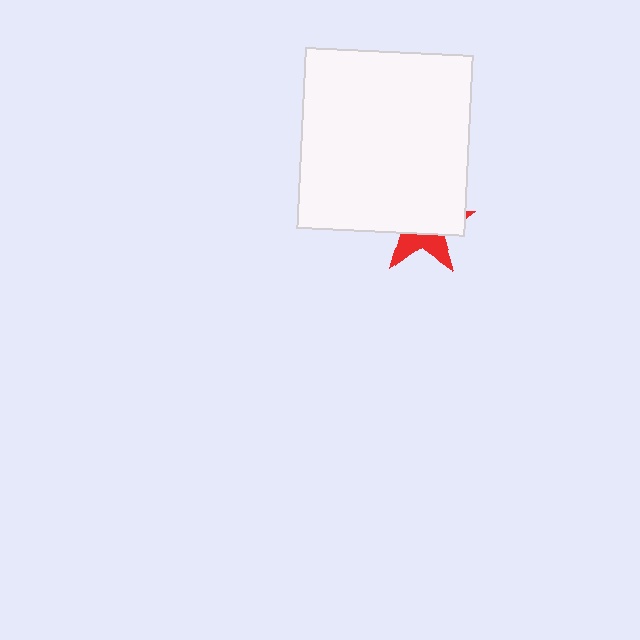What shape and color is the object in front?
The object in front is a white rectangle.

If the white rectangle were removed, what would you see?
You would see the complete red star.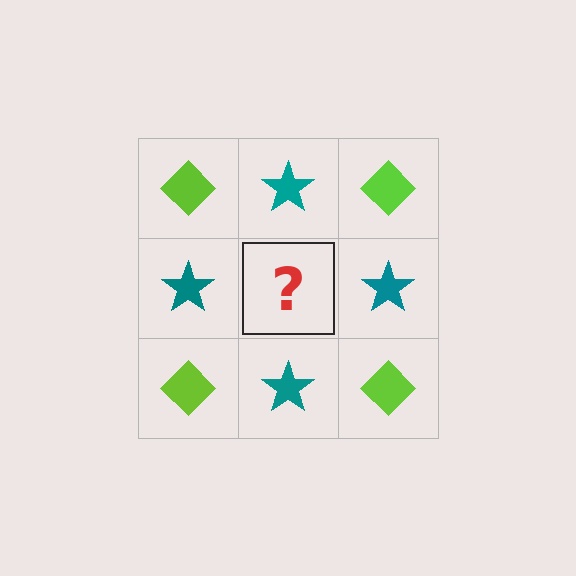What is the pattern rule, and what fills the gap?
The rule is that it alternates lime diamond and teal star in a checkerboard pattern. The gap should be filled with a lime diamond.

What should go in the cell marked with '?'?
The missing cell should contain a lime diamond.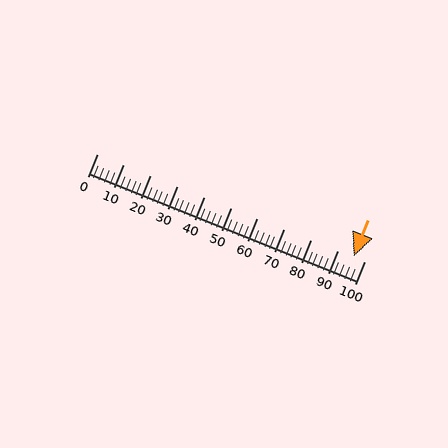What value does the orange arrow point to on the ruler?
The orange arrow points to approximately 96.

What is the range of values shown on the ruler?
The ruler shows values from 0 to 100.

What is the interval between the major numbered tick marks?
The major tick marks are spaced 10 units apart.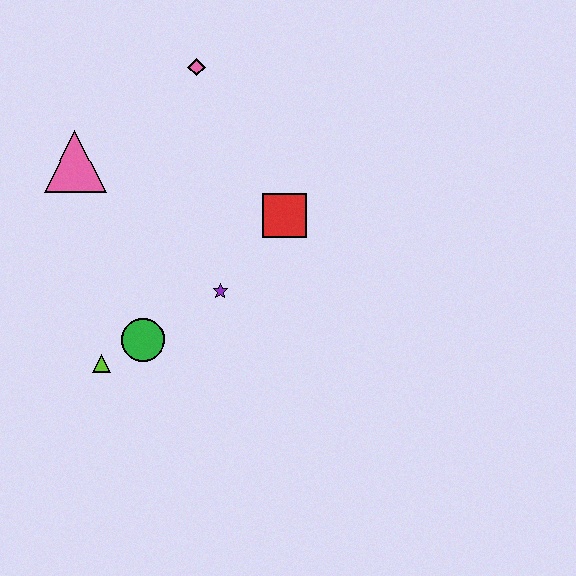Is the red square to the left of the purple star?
No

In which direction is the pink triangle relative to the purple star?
The pink triangle is to the left of the purple star.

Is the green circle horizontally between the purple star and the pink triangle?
Yes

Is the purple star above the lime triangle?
Yes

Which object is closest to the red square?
The purple star is closest to the red square.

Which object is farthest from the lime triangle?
The pink diamond is farthest from the lime triangle.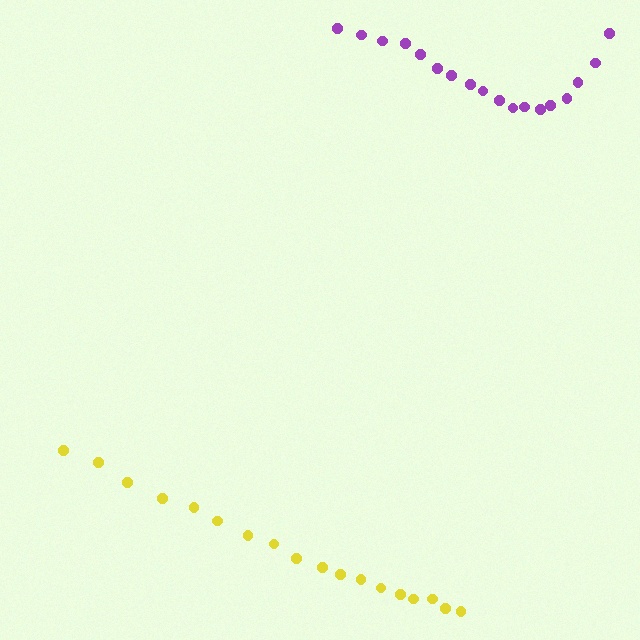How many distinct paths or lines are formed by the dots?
There are 2 distinct paths.